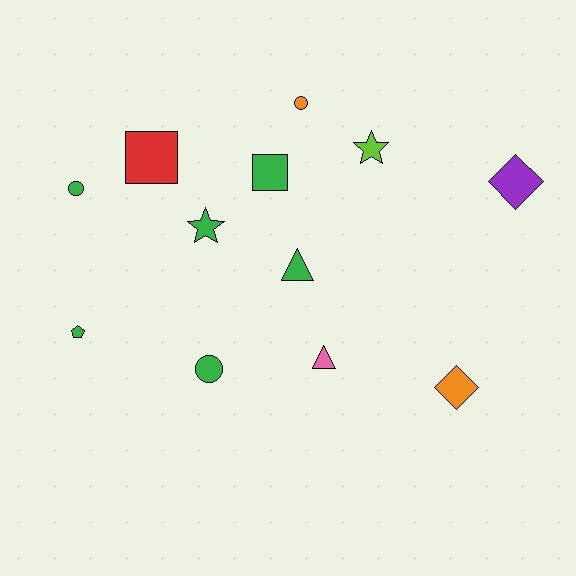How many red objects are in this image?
There is 1 red object.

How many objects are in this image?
There are 12 objects.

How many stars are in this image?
There are 2 stars.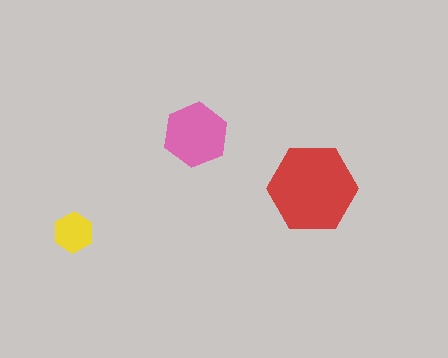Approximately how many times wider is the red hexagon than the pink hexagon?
About 1.5 times wider.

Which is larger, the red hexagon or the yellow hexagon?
The red one.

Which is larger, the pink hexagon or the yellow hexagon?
The pink one.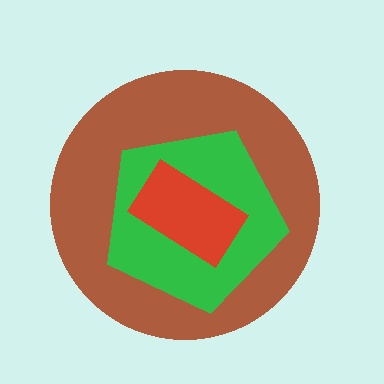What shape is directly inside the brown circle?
The green pentagon.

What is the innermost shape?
The red rectangle.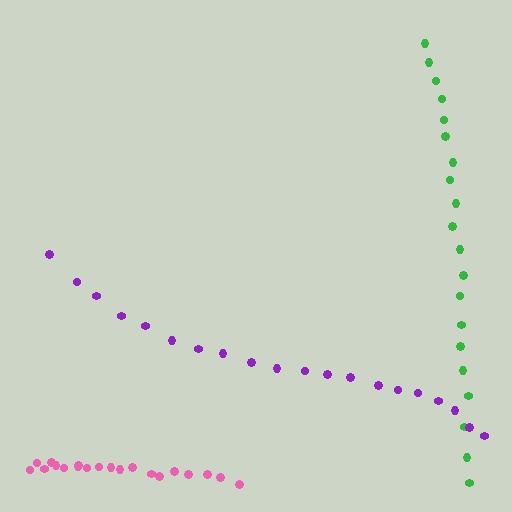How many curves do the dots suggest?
There are 3 distinct paths.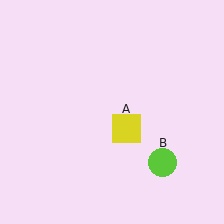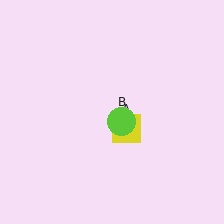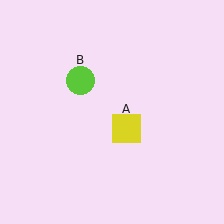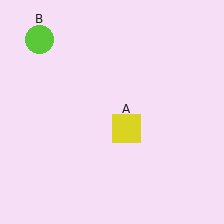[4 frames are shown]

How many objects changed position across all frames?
1 object changed position: lime circle (object B).